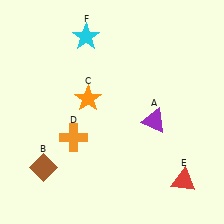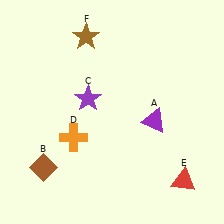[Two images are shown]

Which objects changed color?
C changed from orange to purple. F changed from cyan to brown.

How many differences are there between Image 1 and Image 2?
There are 2 differences between the two images.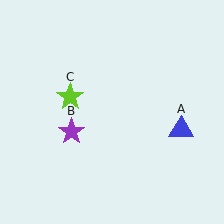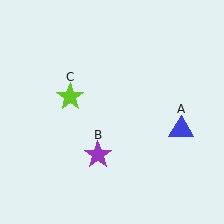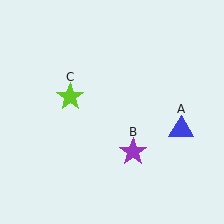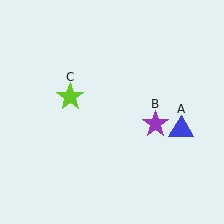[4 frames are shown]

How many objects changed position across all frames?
1 object changed position: purple star (object B).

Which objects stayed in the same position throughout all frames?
Blue triangle (object A) and lime star (object C) remained stationary.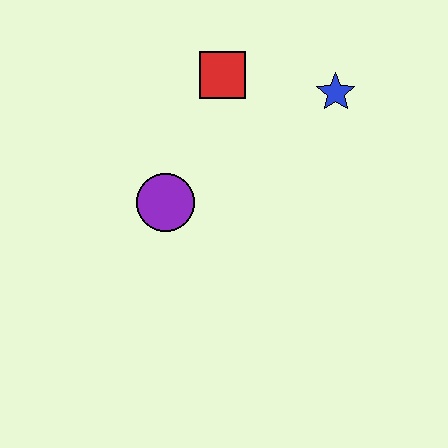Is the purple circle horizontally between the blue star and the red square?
No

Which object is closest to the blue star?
The red square is closest to the blue star.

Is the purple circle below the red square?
Yes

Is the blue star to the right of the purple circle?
Yes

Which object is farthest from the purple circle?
The blue star is farthest from the purple circle.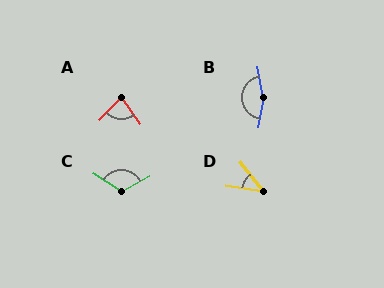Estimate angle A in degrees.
Approximately 80 degrees.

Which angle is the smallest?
D, at approximately 43 degrees.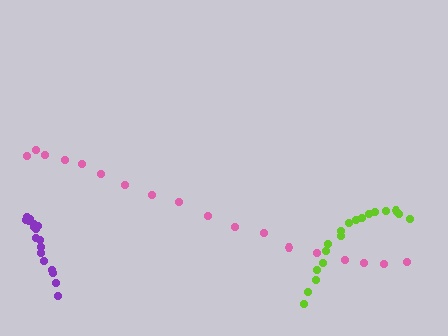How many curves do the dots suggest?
There are 3 distinct paths.